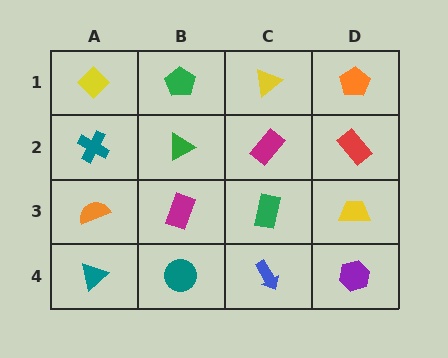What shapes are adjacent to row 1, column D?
A red rectangle (row 2, column D), a yellow triangle (row 1, column C).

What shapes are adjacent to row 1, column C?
A magenta rectangle (row 2, column C), a green pentagon (row 1, column B), an orange pentagon (row 1, column D).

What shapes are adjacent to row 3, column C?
A magenta rectangle (row 2, column C), a blue arrow (row 4, column C), a magenta rectangle (row 3, column B), a yellow trapezoid (row 3, column D).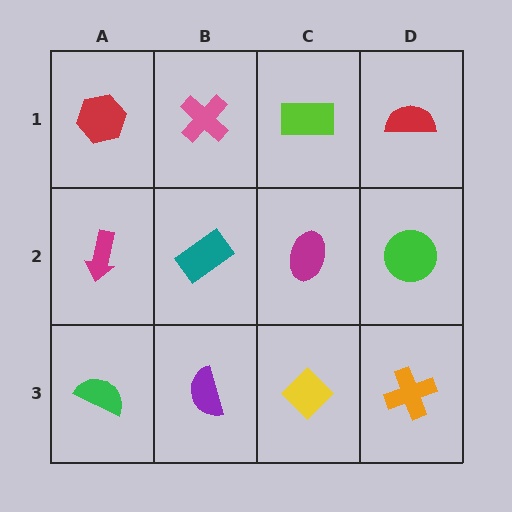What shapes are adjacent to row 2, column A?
A red hexagon (row 1, column A), a green semicircle (row 3, column A), a teal rectangle (row 2, column B).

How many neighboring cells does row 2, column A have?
3.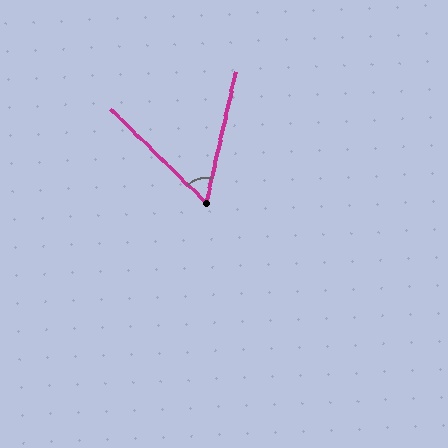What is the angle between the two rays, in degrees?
Approximately 59 degrees.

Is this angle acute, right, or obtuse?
It is acute.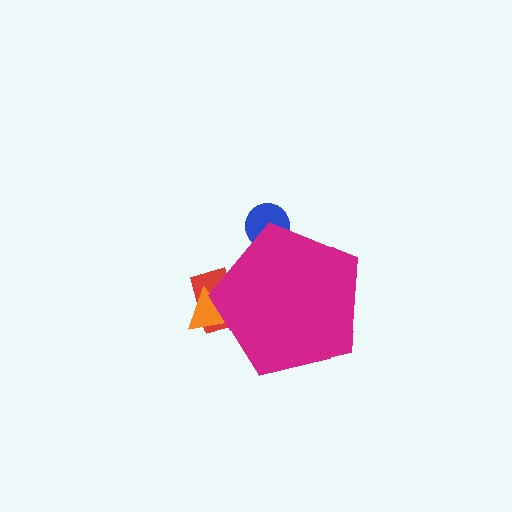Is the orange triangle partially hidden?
Yes, the orange triangle is partially hidden behind the magenta pentagon.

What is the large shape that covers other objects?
A magenta pentagon.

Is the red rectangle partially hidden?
Yes, the red rectangle is partially hidden behind the magenta pentagon.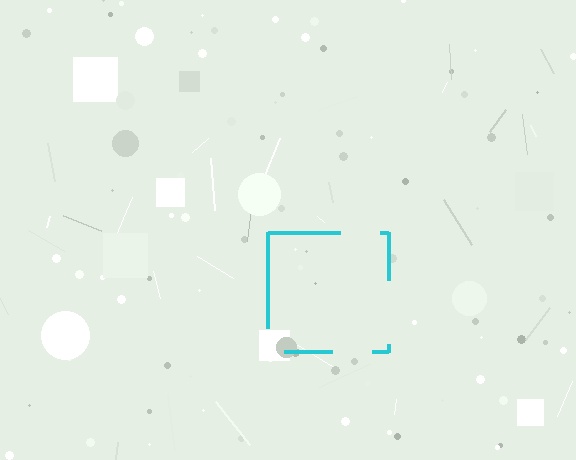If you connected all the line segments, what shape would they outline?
They would outline a square.